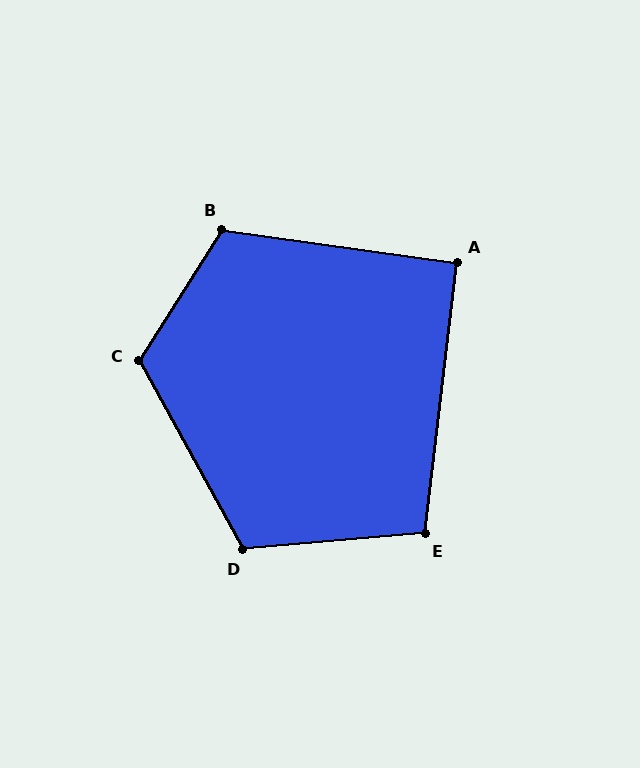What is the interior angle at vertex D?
Approximately 114 degrees (obtuse).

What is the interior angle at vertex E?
Approximately 102 degrees (obtuse).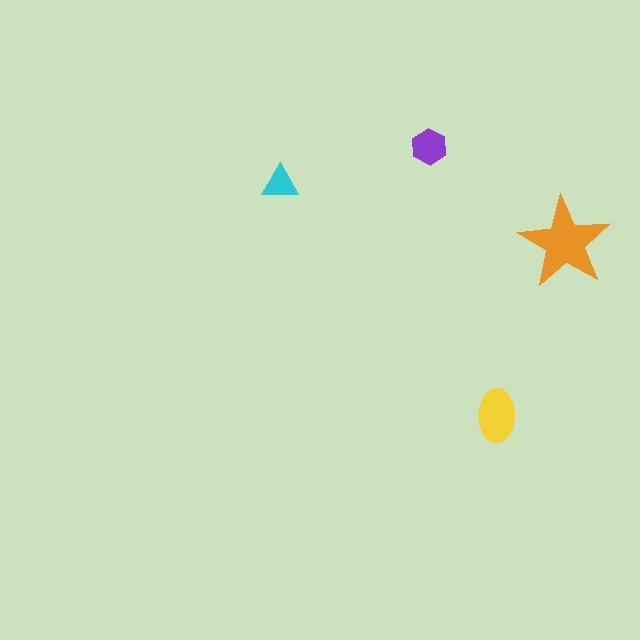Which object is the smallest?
The cyan triangle.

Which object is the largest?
The orange star.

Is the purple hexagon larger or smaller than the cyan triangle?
Larger.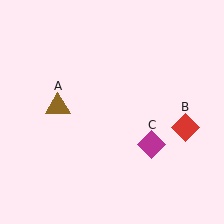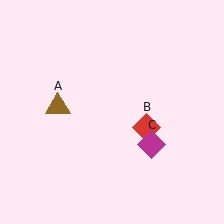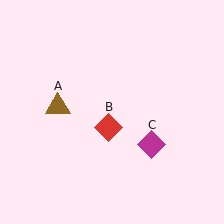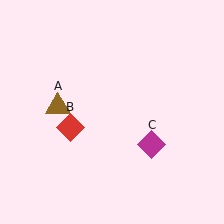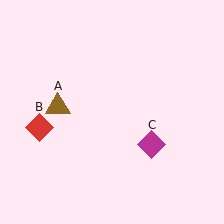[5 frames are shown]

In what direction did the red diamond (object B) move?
The red diamond (object B) moved left.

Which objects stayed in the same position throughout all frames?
Brown triangle (object A) and magenta diamond (object C) remained stationary.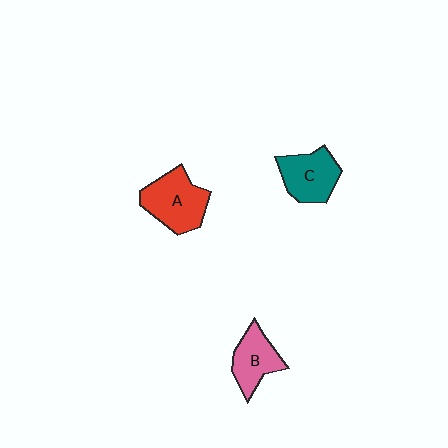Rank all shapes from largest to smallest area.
From largest to smallest: A (red), C (teal), B (pink).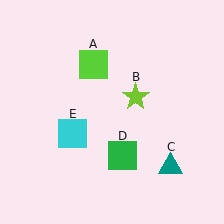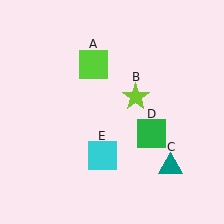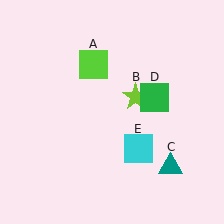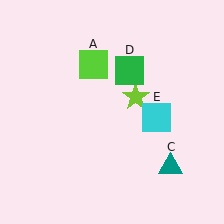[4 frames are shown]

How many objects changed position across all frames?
2 objects changed position: green square (object D), cyan square (object E).